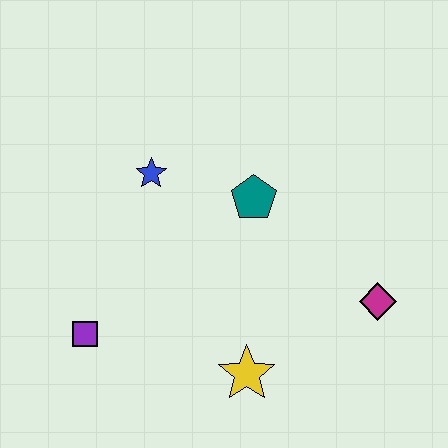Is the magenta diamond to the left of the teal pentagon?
No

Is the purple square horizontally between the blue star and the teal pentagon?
No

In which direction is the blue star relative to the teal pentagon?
The blue star is to the left of the teal pentagon.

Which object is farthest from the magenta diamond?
The purple square is farthest from the magenta diamond.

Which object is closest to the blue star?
The teal pentagon is closest to the blue star.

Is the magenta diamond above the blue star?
No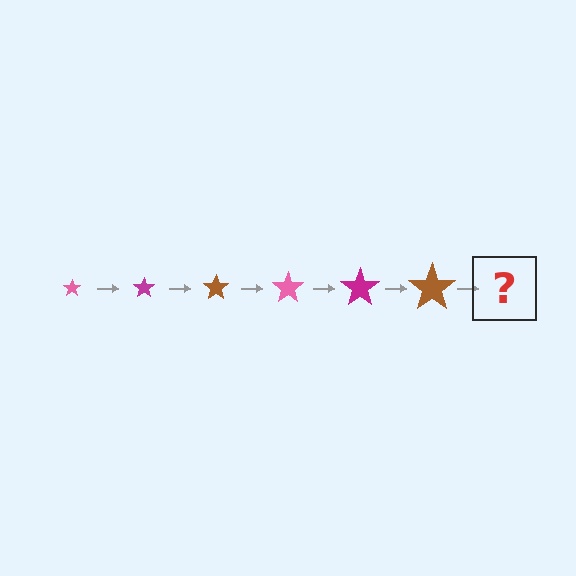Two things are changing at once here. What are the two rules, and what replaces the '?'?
The two rules are that the star grows larger each step and the color cycles through pink, magenta, and brown. The '?' should be a pink star, larger than the previous one.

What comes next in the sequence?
The next element should be a pink star, larger than the previous one.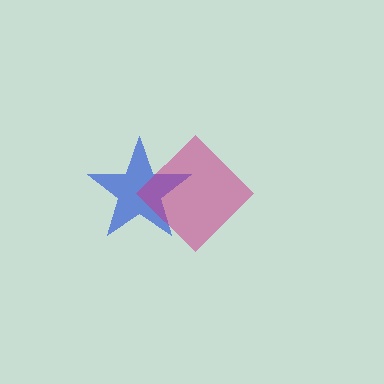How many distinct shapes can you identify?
There are 2 distinct shapes: a blue star, a magenta diamond.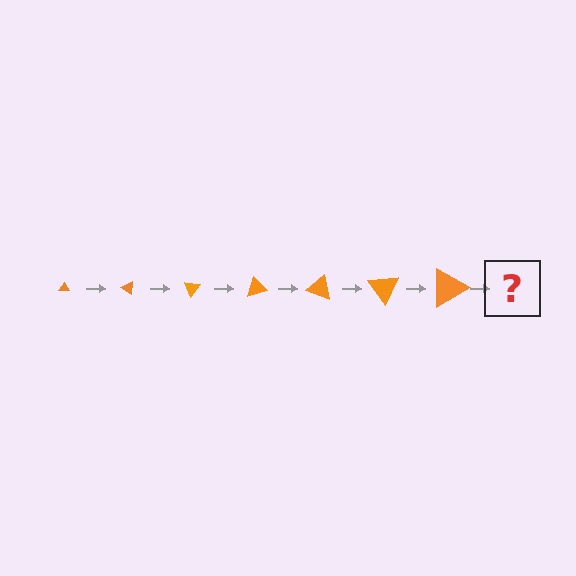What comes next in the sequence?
The next element should be a triangle, larger than the previous one and rotated 245 degrees from the start.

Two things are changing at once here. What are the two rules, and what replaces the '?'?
The two rules are that the triangle grows larger each step and it rotates 35 degrees each step. The '?' should be a triangle, larger than the previous one and rotated 245 degrees from the start.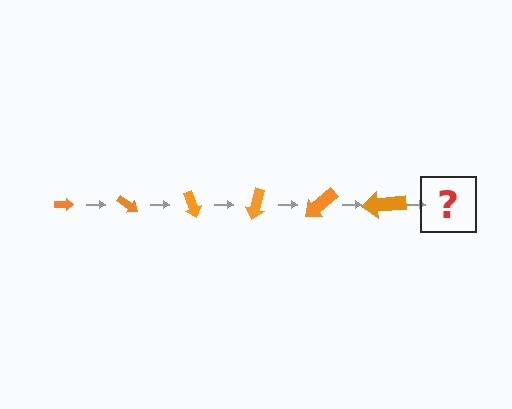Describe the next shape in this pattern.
It should be an arrow, larger than the previous one and rotated 210 degrees from the start.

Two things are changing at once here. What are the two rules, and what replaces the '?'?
The two rules are that the arrow grows larger each step and it rotates 35 degrees each step. The '?' should be an arrow, larger than the previous one and rotated 210 degrees from the start.